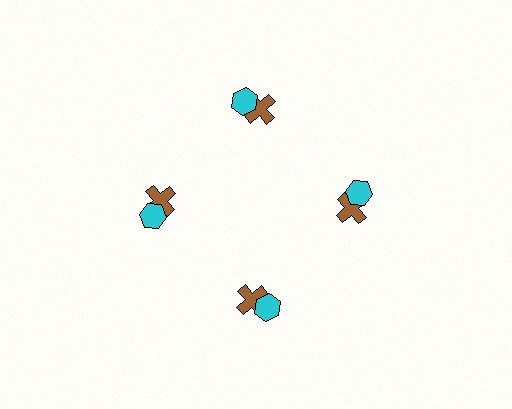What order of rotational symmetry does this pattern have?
This pattern has 4-fold rotational symmetry.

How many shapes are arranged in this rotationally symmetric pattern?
There are 8 shapes, arranged in 4 groups of 2.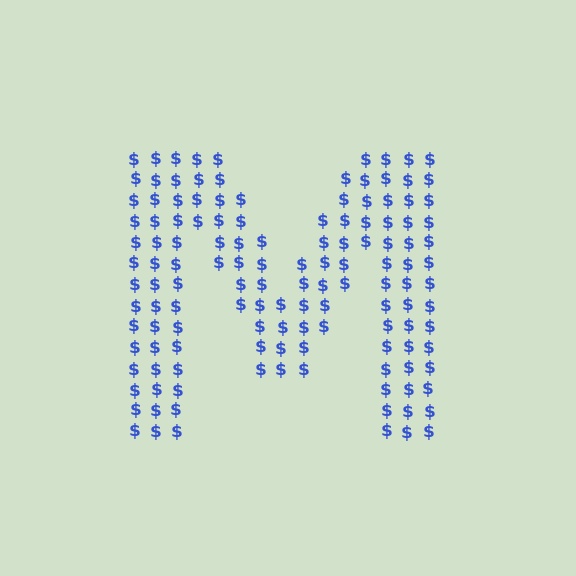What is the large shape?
The large shape is the letter M.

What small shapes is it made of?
It is made of small dollar signs.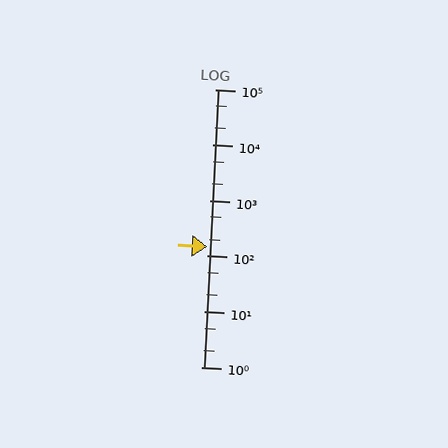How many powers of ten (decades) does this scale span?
The scale spans 5 decades, from 1 to 100000.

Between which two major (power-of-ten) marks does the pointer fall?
The pointer is between 100 and 1000.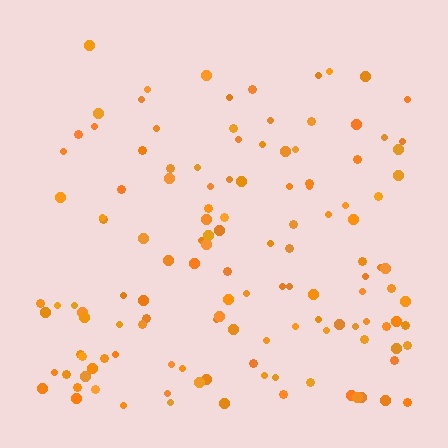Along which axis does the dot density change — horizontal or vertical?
Vertical.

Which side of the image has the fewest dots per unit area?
The top.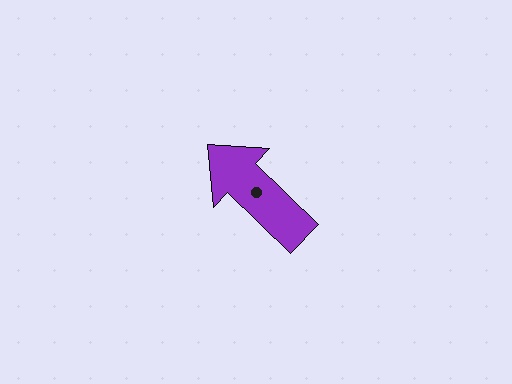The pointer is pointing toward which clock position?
Roughly 10 o'clock.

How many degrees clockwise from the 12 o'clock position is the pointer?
Approximately 314 degrees.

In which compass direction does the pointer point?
Northwest.